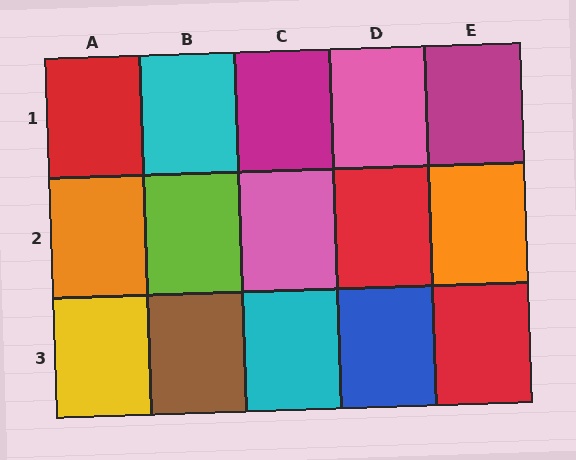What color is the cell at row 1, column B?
Cyan.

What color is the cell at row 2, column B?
Lime.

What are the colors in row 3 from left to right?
Yellow, brown, cyan, blue, red.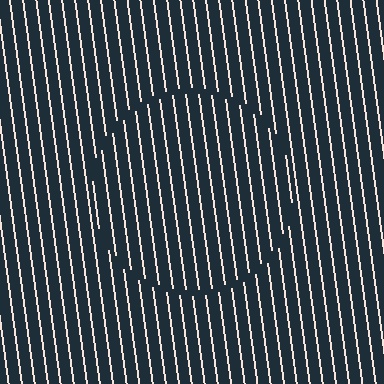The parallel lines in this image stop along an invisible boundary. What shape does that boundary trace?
An illusory circle. The interior of the shape contains the same grating, shifted by half a period — the contour is defined by the phase discontinuity where line-ends from the inner and outer gratings abut.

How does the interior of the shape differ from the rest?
The interior of the shape contains the same grating, shifted by half a period — the contour is defined by the phase discontinuity where line-ends from the inner and outer gratings abut.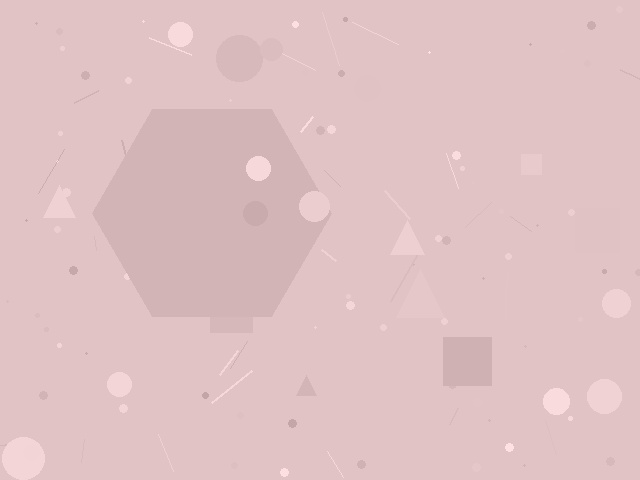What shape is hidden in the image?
A hexagon is hidden in the image.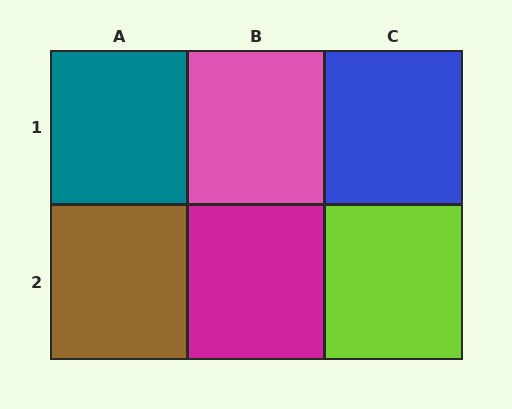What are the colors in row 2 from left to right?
Brown, magenta, lime.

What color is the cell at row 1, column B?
Pink.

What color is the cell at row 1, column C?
Blue.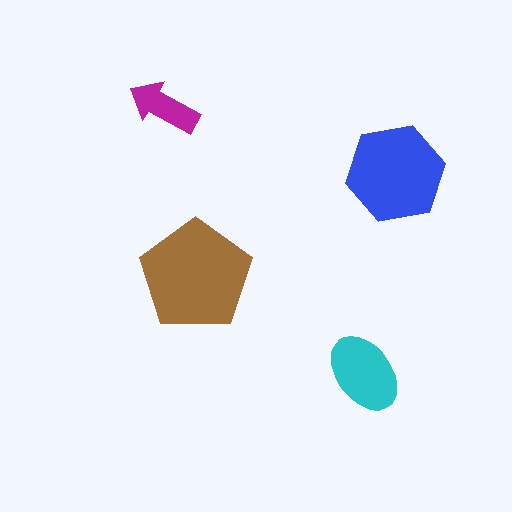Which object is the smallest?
The magenta arrow.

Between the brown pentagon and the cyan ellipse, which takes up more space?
The brown pentagon.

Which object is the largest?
The brown pentagon.